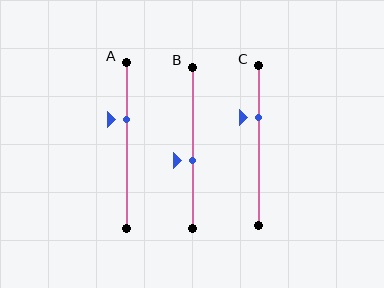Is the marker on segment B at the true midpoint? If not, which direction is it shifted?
No, the marker on segment B is shifted downward by about 8% of the segment length.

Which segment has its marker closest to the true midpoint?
Segment B has its marker closest to the true midpoint.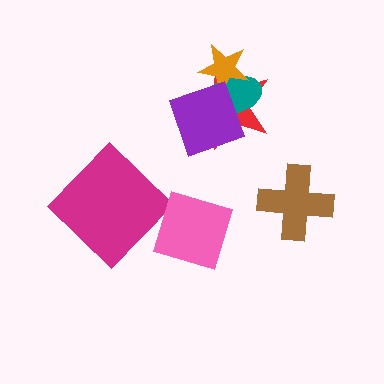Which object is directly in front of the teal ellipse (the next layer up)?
The orange star is directly in front of the teal ellipse.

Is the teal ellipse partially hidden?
Yes, it is partially covered by another shape.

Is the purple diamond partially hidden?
No, no other shape covers it.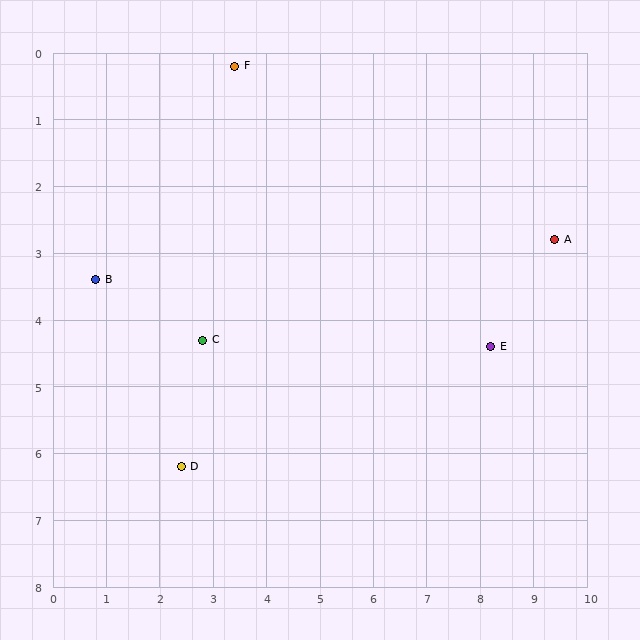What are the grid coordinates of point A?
Point A is at approximately (9.4, 2.8).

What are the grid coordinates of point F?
Point F is at approximately (3.4, 0.2).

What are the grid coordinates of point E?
Point E is at approximately (8.2, 4.4).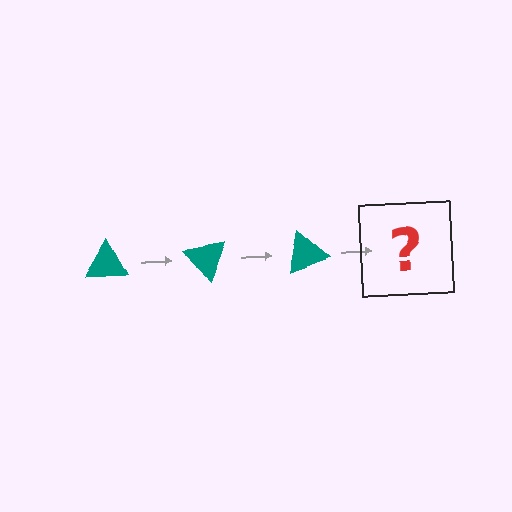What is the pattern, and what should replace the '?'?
The pattern is that the triangle rotates 50 degrees each step. The '?' should be a teal triangle rotated 150 degrees.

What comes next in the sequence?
The next element should be a teal triangle rotated 150 degrees.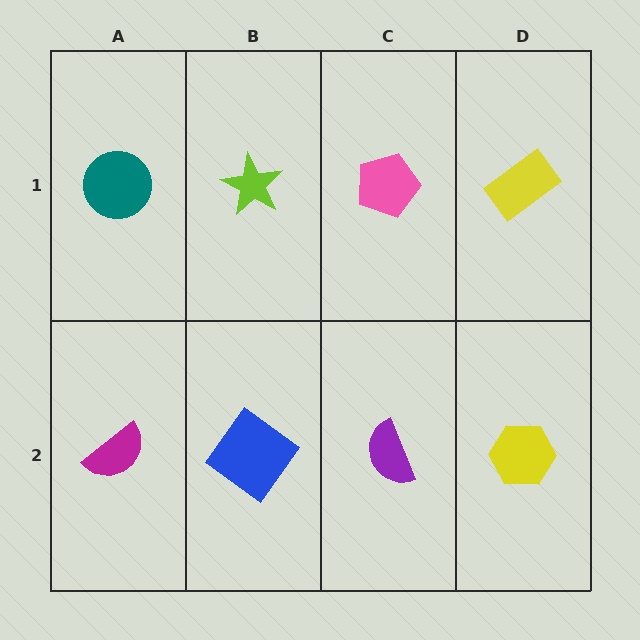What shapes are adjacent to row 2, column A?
A teal circle (row 1, column A), a blue diamond (row 2, column B).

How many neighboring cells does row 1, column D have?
2.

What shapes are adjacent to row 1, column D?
A yellow hexagon (row 2, column D), a pink pentagon (row 1, column C).